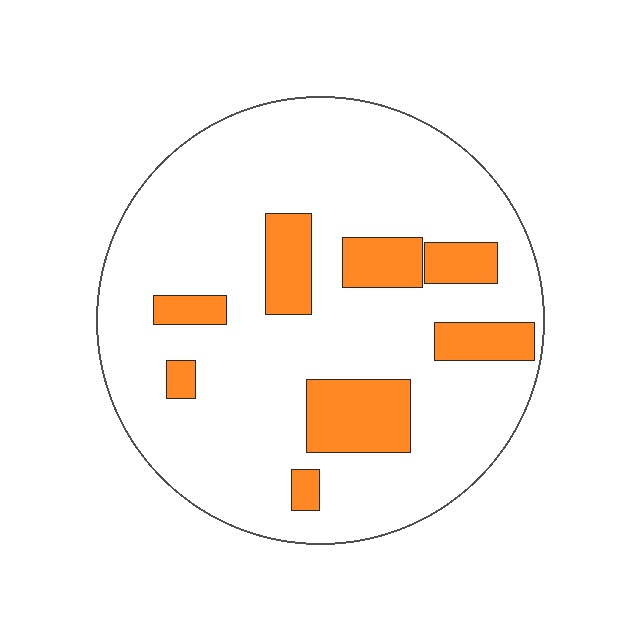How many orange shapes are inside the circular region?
8.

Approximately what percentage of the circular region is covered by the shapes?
Approximately 20%.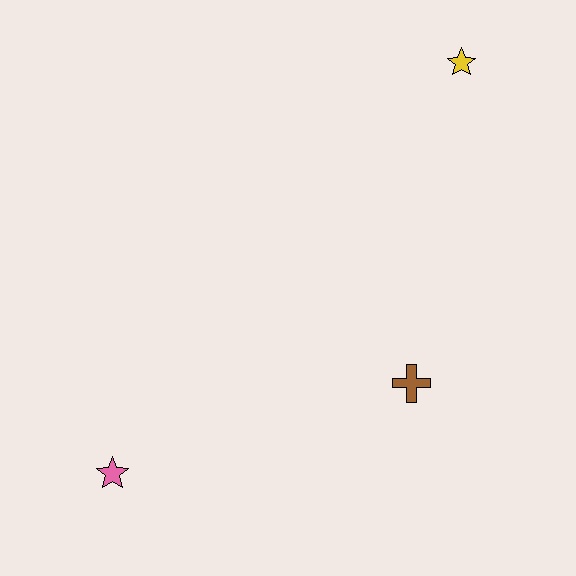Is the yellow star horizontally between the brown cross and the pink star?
No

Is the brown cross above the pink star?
Yes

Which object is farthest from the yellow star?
The pink star is farthest from the yellow star.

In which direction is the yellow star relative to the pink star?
The yellow star is above the pink star.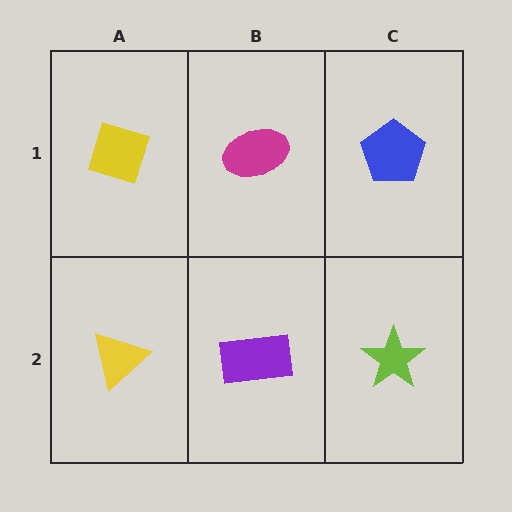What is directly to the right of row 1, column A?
A magenta ellipse.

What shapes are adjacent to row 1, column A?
A yellow triangle (row 2, column A), a magenta ellipse (row 1, column B).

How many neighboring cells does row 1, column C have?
2.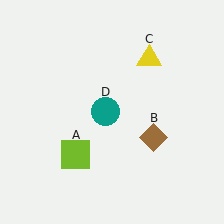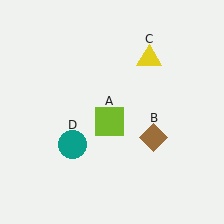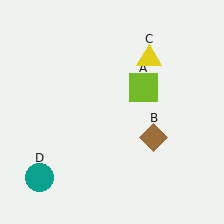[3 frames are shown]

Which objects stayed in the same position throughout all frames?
Brown diamond (object B) and yellow triangle (object C) remained stationary.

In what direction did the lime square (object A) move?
The lime square (object A) moved up and to the right.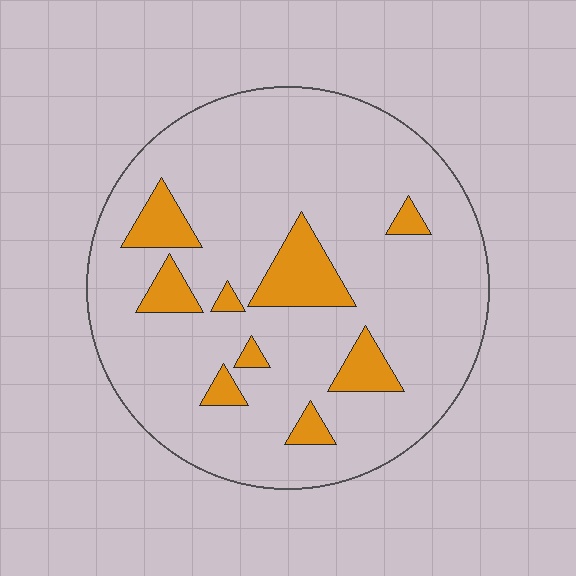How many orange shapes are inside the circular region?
9.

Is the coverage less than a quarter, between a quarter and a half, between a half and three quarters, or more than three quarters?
Less than a quarter.